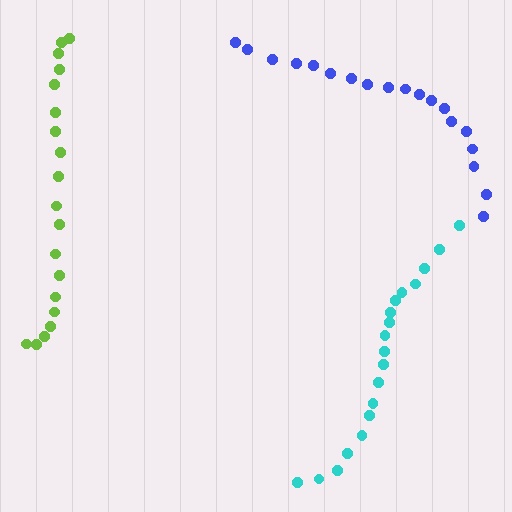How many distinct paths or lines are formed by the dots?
There are 3 distinct paths.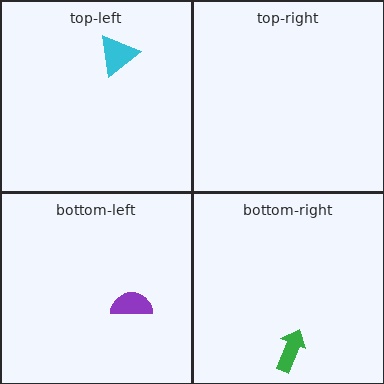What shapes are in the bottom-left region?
The purple semicircle.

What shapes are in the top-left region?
The cyan triangle.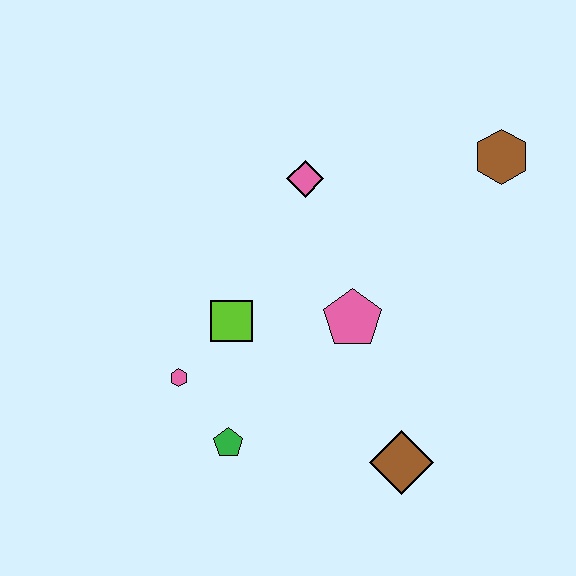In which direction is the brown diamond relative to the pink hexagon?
The brown diamond is to the right of the pink hexagon.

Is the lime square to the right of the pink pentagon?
No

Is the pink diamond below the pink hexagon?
No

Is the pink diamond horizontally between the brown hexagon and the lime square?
Yes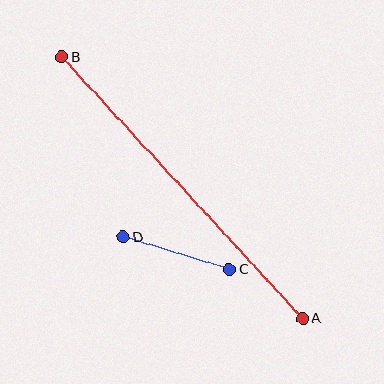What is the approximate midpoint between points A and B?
The midpoint is at approximately (182, 188) pixels.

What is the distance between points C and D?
The distance is approximately 111 pixels.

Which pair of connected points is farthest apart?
Points A and B are farthest apart.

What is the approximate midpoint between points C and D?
The midpoint is at approximately (176, 253) pixels.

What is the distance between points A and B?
The distance is approximately 355 pixels.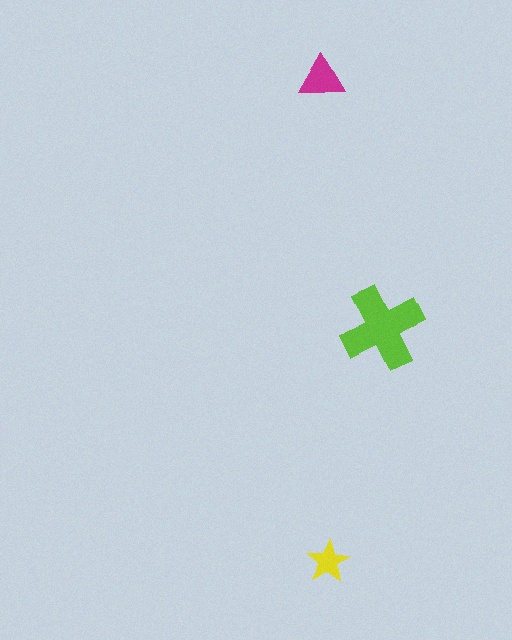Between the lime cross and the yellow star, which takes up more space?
The lime cross.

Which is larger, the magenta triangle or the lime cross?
The lime cross.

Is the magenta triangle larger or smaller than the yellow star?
Larger.